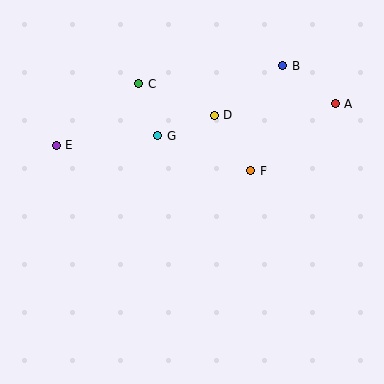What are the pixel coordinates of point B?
Point B is at (283, 66).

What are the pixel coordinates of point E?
Point E is at (56, 145).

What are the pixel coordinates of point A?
Point A is at (335, 104).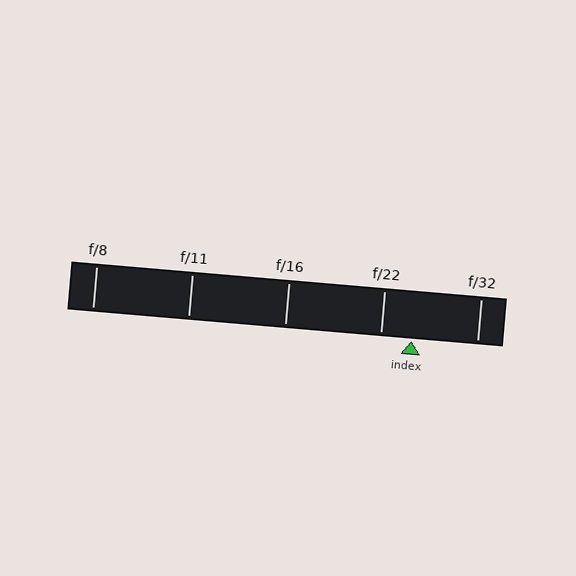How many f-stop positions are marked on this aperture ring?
There are 5 f-stop positions marked.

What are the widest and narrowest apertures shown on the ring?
The widest aperture shown is f/8 and the narrowest is f/32.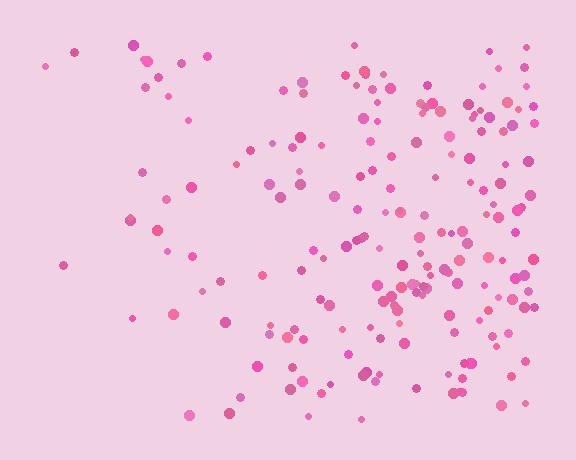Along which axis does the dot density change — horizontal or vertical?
Horizontal.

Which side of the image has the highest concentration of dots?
The right.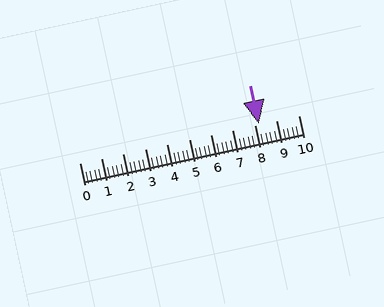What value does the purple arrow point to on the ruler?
The purple arrow points to approximately 8.2.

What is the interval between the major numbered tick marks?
The major tick marks are spaced 1 units apart.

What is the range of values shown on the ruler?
The ruler shows values from 0 to 10.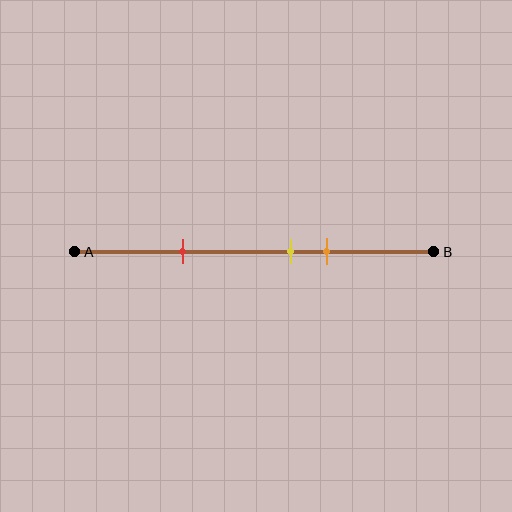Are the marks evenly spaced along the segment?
No, the marks are not evenly spaced.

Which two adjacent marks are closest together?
The yellow and orange marks are the closest adjacent pair.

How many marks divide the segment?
There are 3 marks dividing the segment.